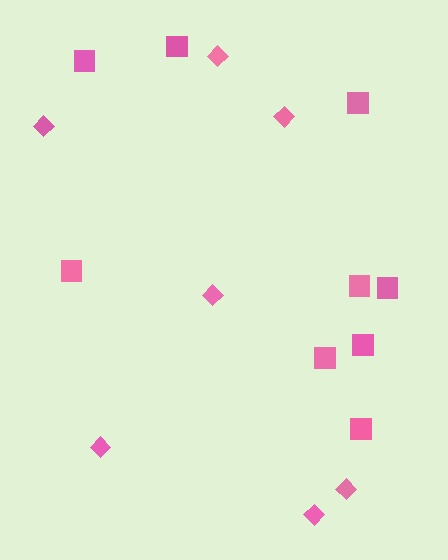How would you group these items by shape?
There are 2 groups: one group of squares (9) and one group of diamonds (7).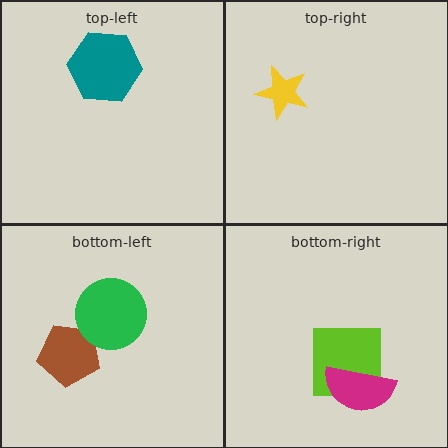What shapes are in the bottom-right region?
The lime square, the magenta semicircle.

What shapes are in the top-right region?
The yellow star.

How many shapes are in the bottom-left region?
2.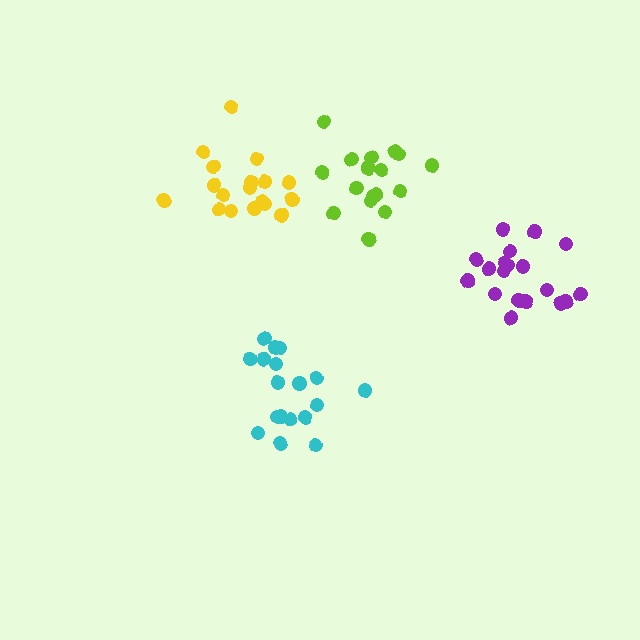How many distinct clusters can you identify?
There are 4 distinct clusters.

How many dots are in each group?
Group 1: 18 dots, Group 2: 19 dots, Group 3: 18 dots, Group 4: 18 dots (73 total).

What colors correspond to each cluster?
The clusters are colored: cyan, purple, lime, yellow.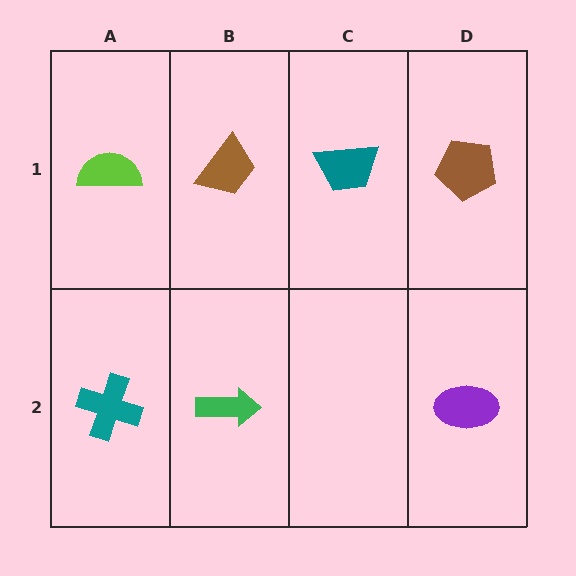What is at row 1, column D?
A brown pentagon.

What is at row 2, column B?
A green arrow.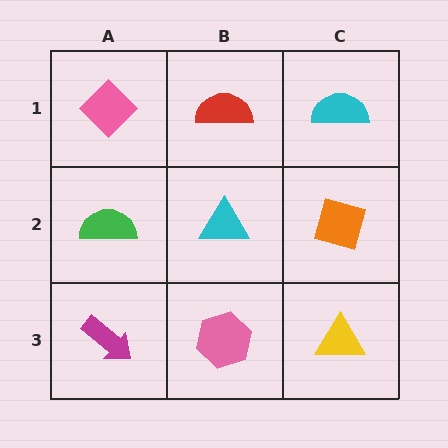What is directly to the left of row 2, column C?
A cyan triangle.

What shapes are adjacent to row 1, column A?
A green semicircle (row 2, column A), a red semicircle (row 1, column B).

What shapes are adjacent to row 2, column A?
A pink diamond (row 1, column A), a magenta arrow (row 3, column A), a cyan triangle (row 2, column B).